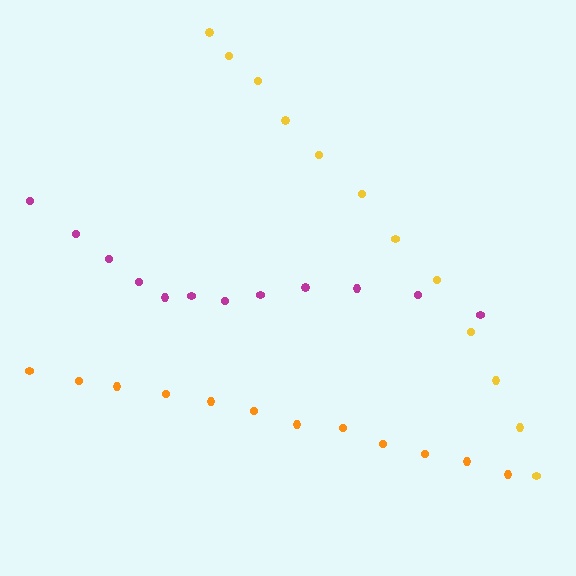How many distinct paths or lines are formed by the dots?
There are 3 distinct paths.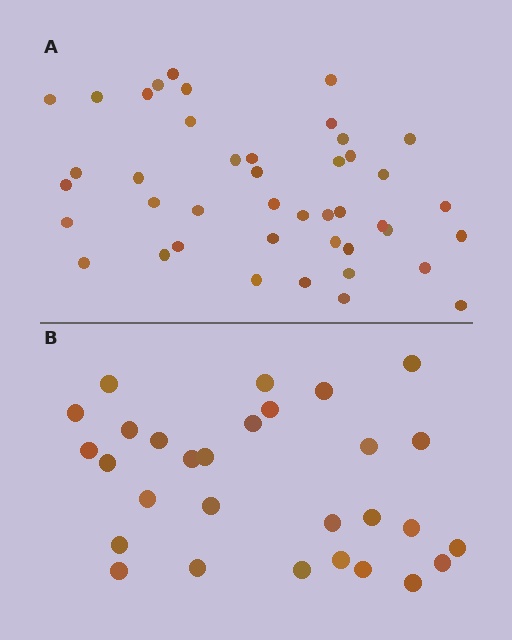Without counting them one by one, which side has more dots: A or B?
Region A (the top region) has more dots.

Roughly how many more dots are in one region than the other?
Region A has approximately 15 more dots than region B.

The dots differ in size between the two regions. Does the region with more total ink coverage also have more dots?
No. Region B has more total ink coverage because its dots are larger, but region A actually contains more individual dots. Total area can be misleading — the number of items is what matters here.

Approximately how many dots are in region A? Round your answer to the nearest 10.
About 40 dots. (The exact count is 43, which rounds to 40.)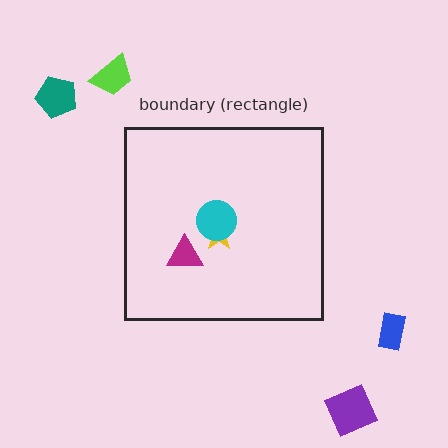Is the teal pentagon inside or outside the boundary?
Outside.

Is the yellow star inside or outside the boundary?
Inside.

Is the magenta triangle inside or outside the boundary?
Inside.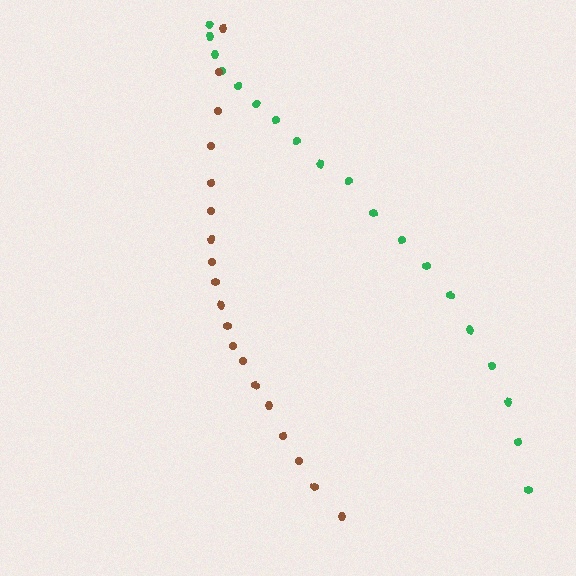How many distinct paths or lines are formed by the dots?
There are 2 distinct paths.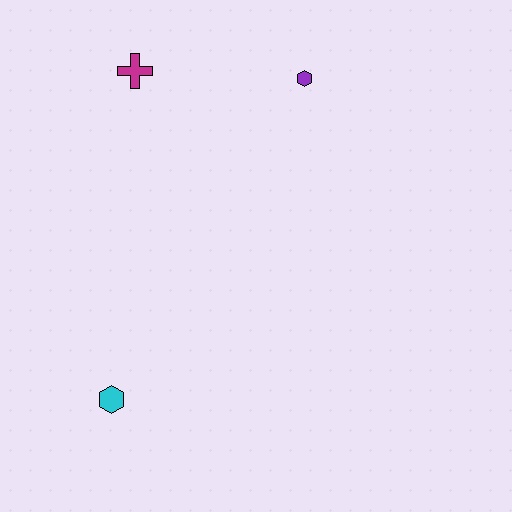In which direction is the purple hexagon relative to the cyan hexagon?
The purple hexagon is above the cyan hexagon.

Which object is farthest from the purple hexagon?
The cyan hexagon is farthest from the purple hexagon.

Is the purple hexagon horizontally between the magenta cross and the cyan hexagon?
No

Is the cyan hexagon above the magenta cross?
No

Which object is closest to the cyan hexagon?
The magenta cross is closest to the cyan hexagon.